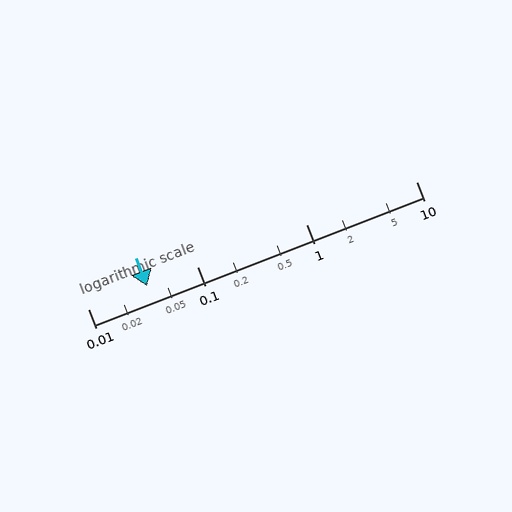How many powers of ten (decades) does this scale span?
The scale spans 3 decades, from 0.01 to 10.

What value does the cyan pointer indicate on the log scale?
The pointer indicates approximately 0.035.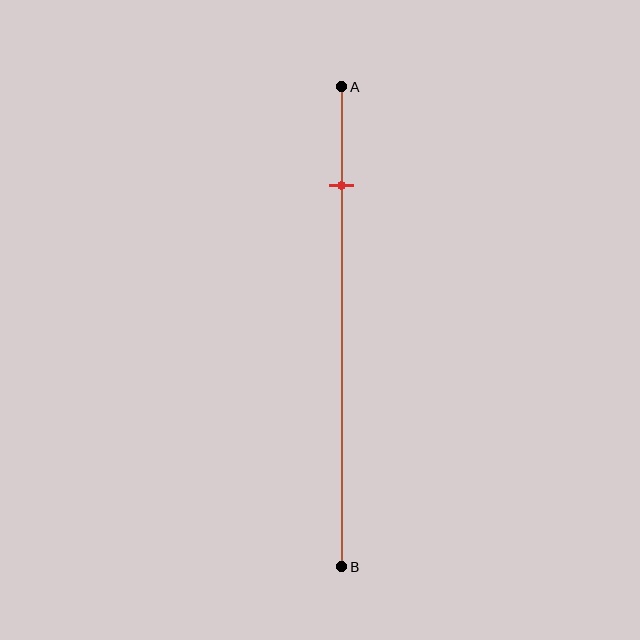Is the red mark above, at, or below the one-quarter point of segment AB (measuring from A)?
The red mark is above the one-quarter point of segment AB.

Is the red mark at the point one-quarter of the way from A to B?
No, the mark is at about 20% from A, not at the 25% one-quarter point.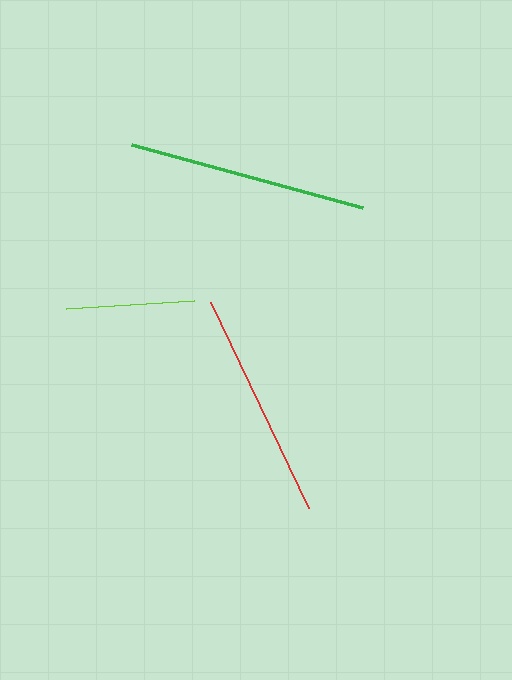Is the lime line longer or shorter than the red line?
The red line is longer than the lime line.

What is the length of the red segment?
The red segment is approximately 229 pixels long.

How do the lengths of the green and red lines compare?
The green and red lines are approximately the same length.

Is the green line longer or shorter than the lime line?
The green line is longer than the lime line.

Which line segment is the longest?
The green line is the longest at approximately 239 pixels.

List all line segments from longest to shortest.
From longest to shortest: green, red, lime.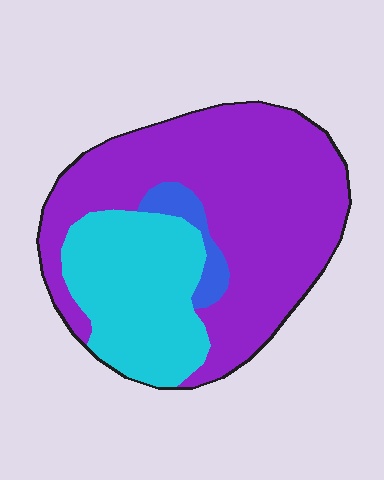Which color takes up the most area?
Purple, at roughly 65%.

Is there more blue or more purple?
Purple.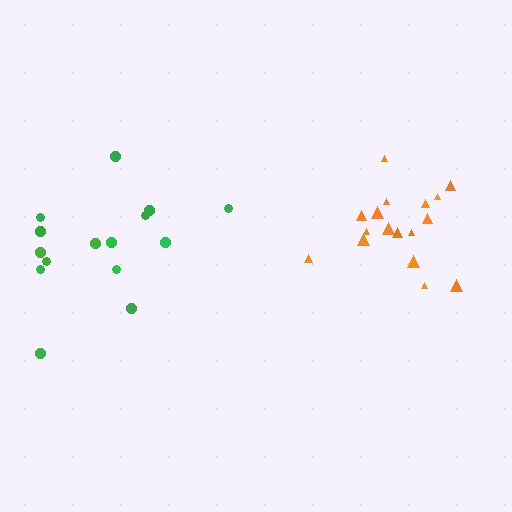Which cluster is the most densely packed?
Orange.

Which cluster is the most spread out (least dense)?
Green.